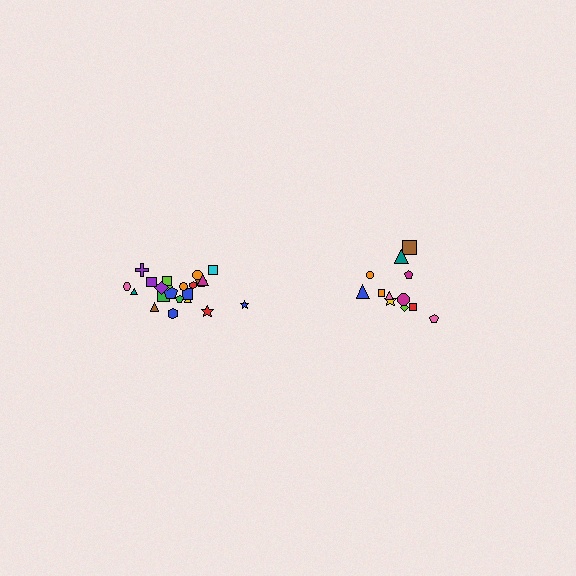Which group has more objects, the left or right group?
The left group.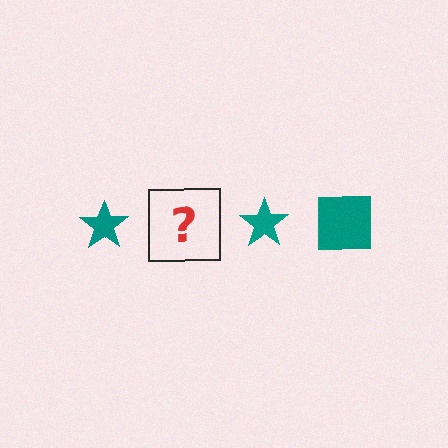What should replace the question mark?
The question mark should be replaced with a teal square.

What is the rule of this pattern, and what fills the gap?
The rule is that the pattern cycles through star, square shapes in teal. The gap should be filled with a teal square.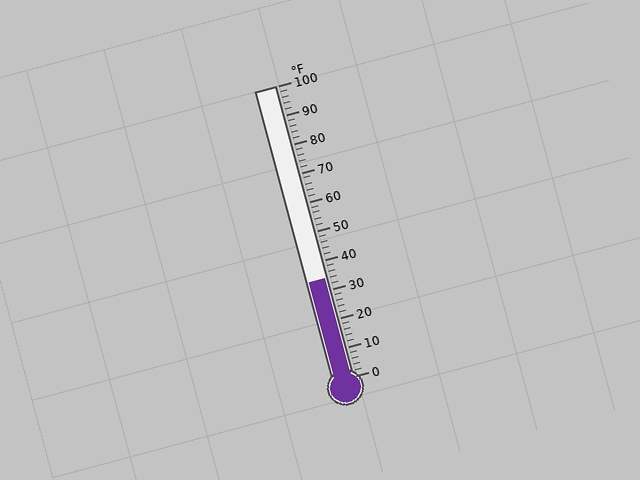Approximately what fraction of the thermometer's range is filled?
The thermometer is filled to approximately 35% of its range.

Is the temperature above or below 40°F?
The temperature is below 40°F.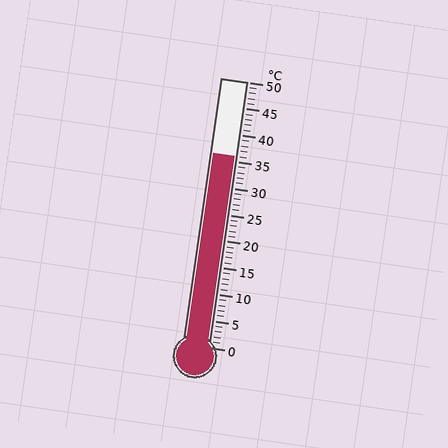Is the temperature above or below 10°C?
The temperature is above 10°C.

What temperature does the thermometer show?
The thermometer shows approximately 36°C.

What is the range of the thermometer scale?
The thermometer scale ranges from 0°C to 50°C.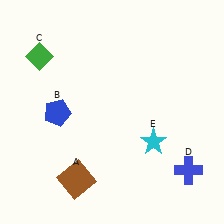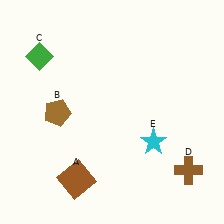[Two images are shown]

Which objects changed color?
B changed from blue to brown. D changed from blue to brown.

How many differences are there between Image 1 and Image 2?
There are 2 differences between the two images.